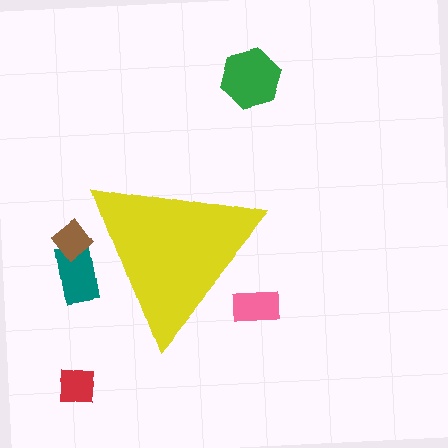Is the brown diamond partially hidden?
Yes, the brown diamond is partially hidden behind the yellow triangle.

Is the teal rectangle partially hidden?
Yes, the teal rectangle is partially hidden behind the yellow triangle.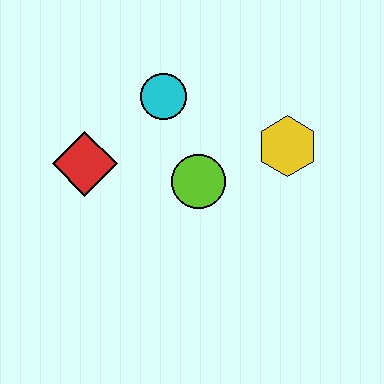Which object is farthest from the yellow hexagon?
The red diamond is farthest from the yellow hexagon.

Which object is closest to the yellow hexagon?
The lime circle is closest to the yellow hexagon.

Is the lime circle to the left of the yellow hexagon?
Yes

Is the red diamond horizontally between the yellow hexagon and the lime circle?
No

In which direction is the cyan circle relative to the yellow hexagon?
The cyan circle is to the left of the yellow hexagon.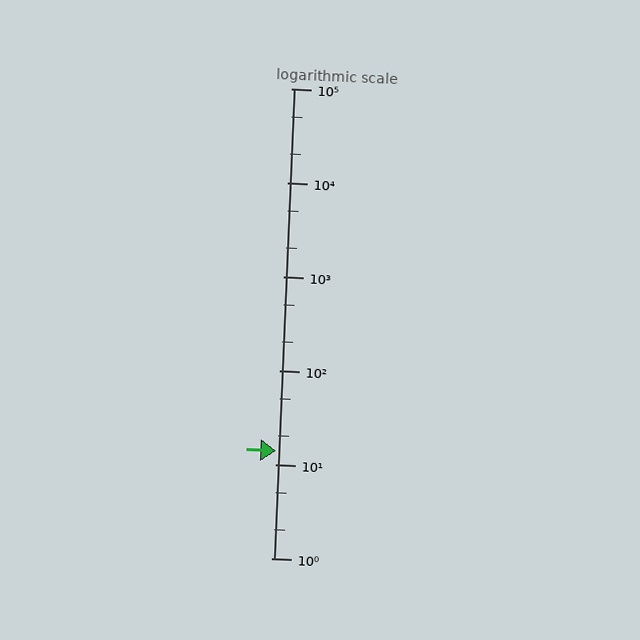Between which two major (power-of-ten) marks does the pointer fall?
The pointer is between 10 and 100.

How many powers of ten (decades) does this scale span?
The scale spans 5 decades, from 1 to 100000.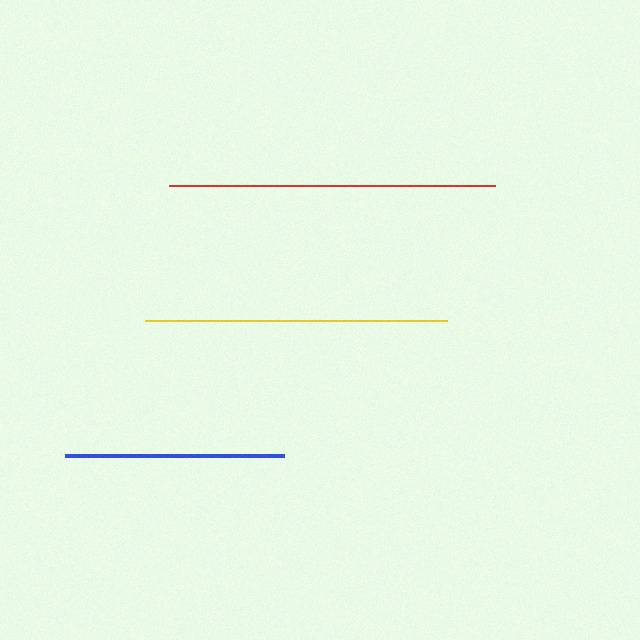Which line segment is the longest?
The red line is the longest at approximately 326 pixels.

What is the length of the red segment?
The red segment is approximately 326 pixels long.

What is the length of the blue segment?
The blue segment is approximately 219 pixels long.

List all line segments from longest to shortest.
From longest to shortest: red, yellow, blue.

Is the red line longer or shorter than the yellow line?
The red line is longer than the yellow line.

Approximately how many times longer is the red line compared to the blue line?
The red line is approximately 1.5 times the length of the blue line.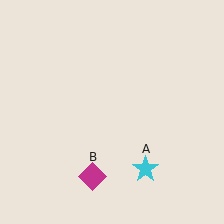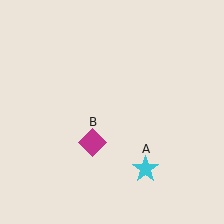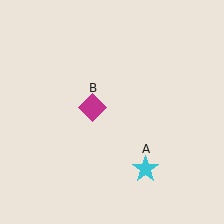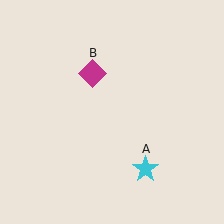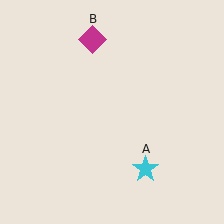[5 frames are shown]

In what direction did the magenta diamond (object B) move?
The magenta diamond (object B) moved up.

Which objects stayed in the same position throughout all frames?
Cyan star (object A) remained stationary.